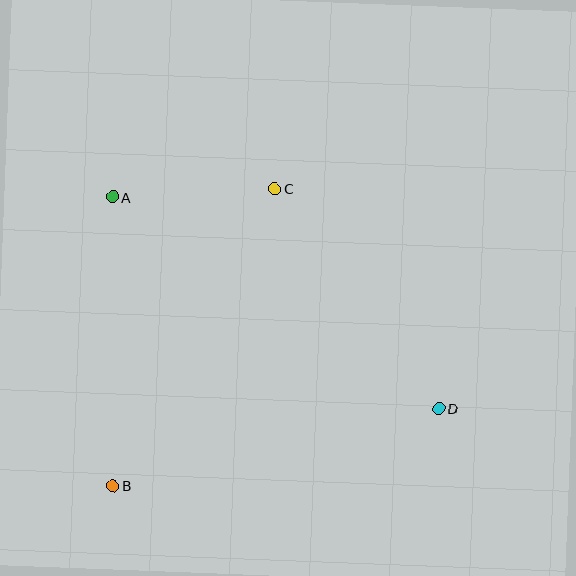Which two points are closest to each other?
Points A and C are closest to each other.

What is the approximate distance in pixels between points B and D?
The distance between B and D is approximately 335 pixels.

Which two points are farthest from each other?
Points A and D are farthest from each other.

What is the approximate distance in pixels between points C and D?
The distance between C and D is approximately 275 pixels.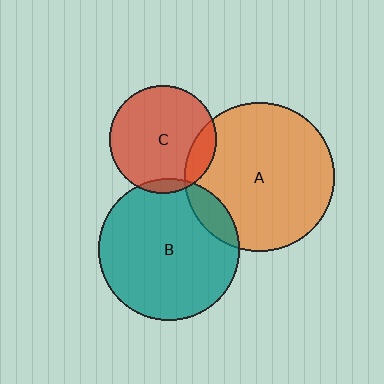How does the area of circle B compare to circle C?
Approximately 1.7 times.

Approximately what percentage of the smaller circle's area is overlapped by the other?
Approximately 5%.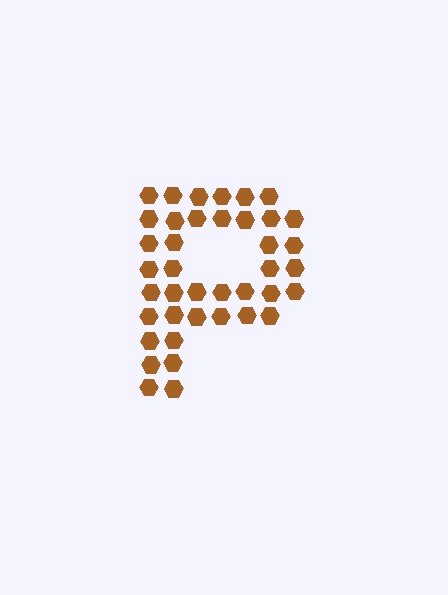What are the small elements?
The small elements are hexagons.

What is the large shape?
The large shape is the letter P.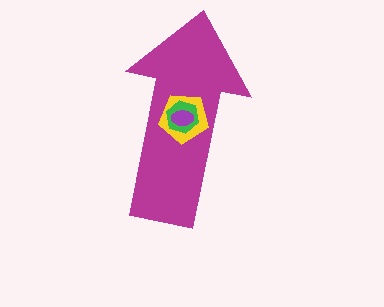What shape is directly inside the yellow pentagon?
The green hexagon.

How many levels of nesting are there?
4.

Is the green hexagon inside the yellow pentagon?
Yes.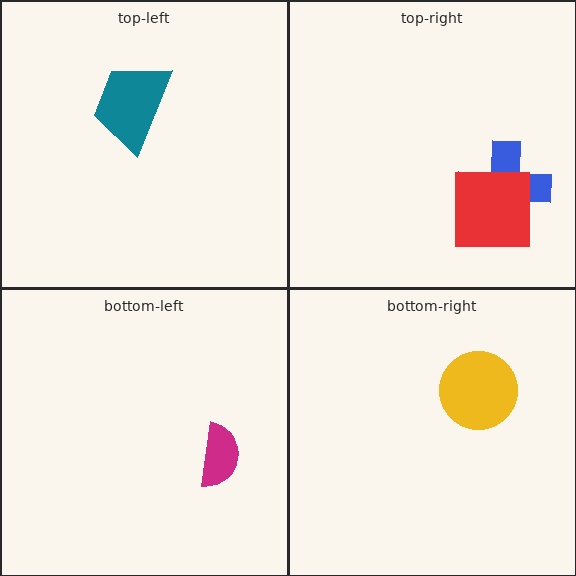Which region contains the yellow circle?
The bottom-right region.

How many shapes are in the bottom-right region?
1.